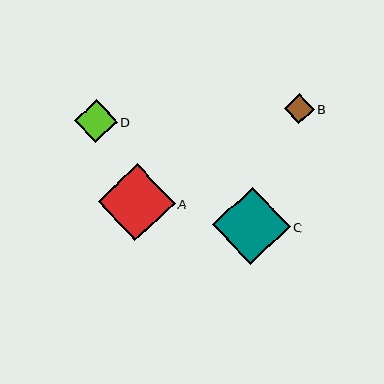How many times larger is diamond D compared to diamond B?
Diamond D is approximately 1.4 times the size of diamond B.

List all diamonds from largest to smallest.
From largest to smallest: C, A, D, B.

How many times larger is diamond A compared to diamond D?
Diamond A is approximately 1.8 times the size of diamond D.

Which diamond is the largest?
Diamond C is the largest with a size of approximately 77 pixels.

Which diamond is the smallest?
Diamond B is the smallest with a size of approximately 30 pixels.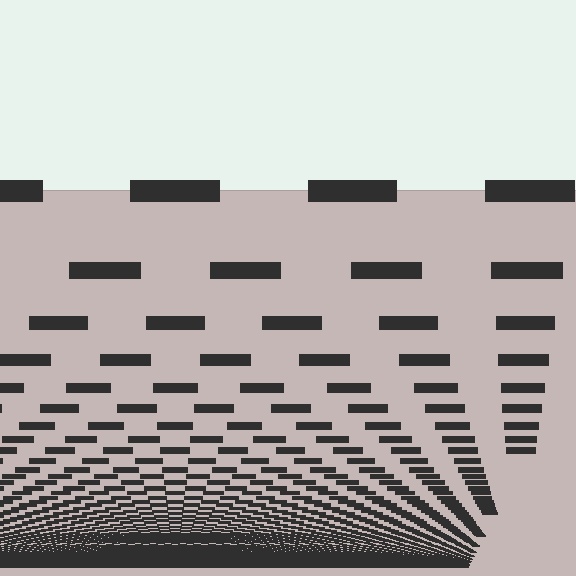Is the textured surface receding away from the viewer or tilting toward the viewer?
The surface appears to tilt toward the viewer. Texture elements get larger and sparser toward the top.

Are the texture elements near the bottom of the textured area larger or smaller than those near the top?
Smaller. The gradient is inverted — elements near the bottom are smaller and denser.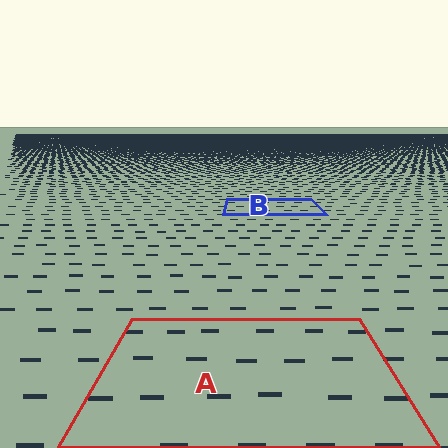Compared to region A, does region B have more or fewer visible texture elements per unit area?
Region B has more texture elements per unit area — they are packed more densely because it is farther away.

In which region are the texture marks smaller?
The texture marks are smaller in region B, because it is farther away.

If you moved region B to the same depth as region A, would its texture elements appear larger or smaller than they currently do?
They would appear larger. At a closer depth, the same texture elements are projected at a bigger on-screen size.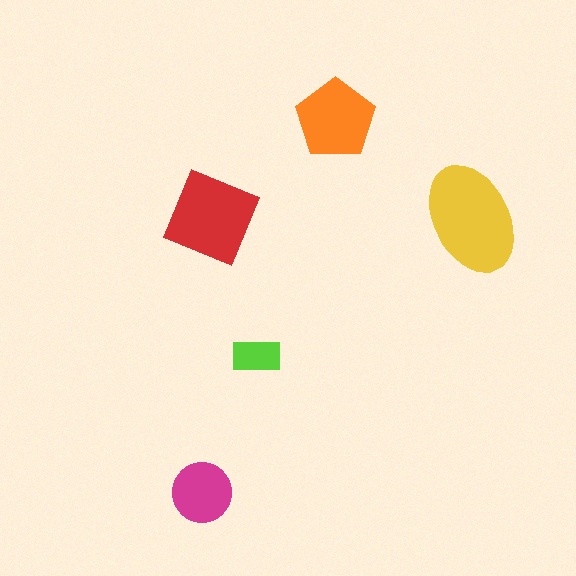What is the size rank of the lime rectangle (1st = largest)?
5th.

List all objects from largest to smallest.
The yellow ellipse, the red diamond, the orange pentagon, the magenta circle, the lime rectangle.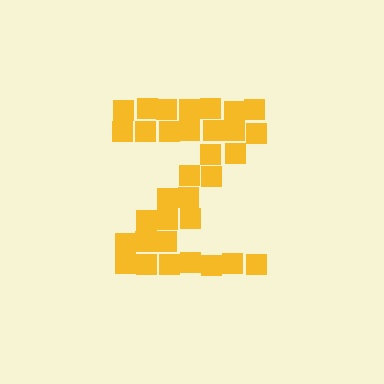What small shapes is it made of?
It is made of small squares.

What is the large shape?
The large shape is the letter Z.